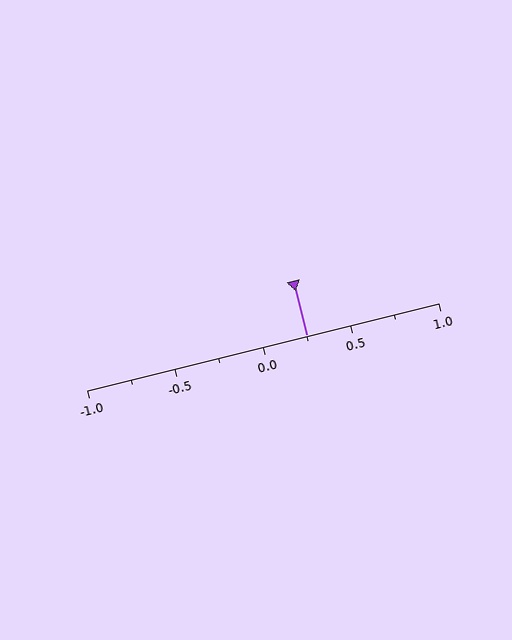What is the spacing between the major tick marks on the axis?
The major ticks are spaced 0.5 apart.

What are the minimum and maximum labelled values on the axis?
The axis runs from -1.0 to 1.0.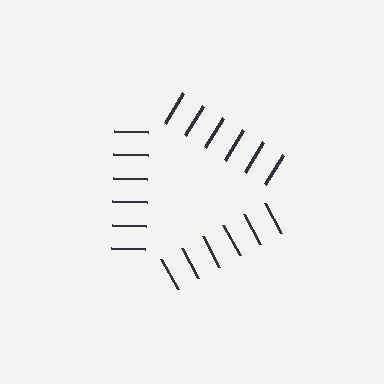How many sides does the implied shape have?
3 sides — the line-ends trace a triangle.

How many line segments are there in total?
18 — 6 along each of the 3 edges.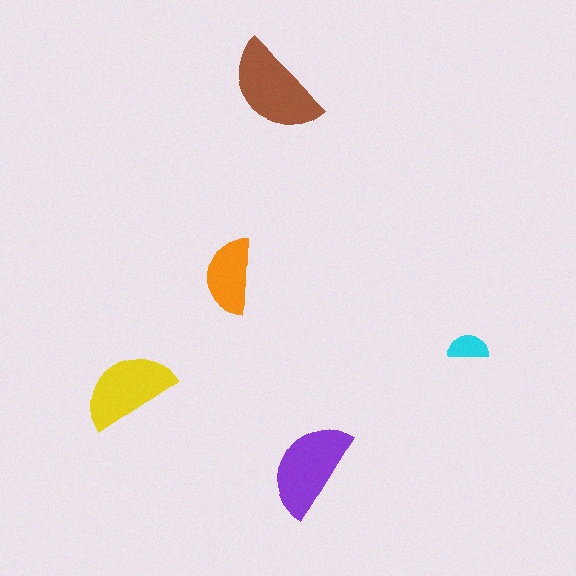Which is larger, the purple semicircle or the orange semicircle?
The purple one.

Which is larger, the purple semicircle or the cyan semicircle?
The purple one.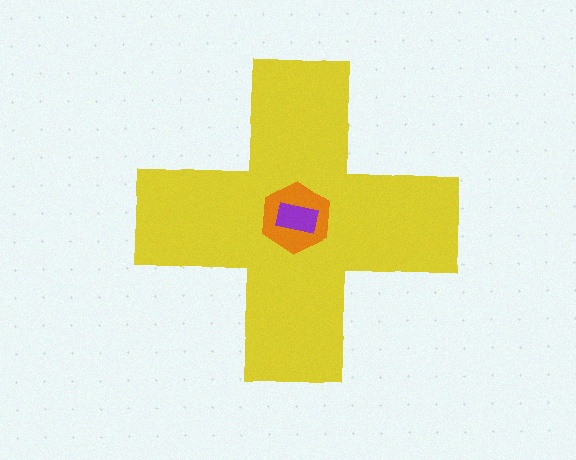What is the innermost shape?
The purple rectangle.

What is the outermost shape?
The yellow cross.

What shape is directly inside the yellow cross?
The orange hexagon.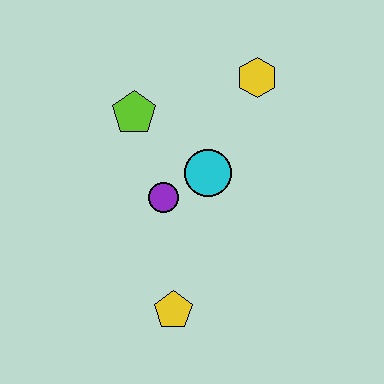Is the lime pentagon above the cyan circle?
Yes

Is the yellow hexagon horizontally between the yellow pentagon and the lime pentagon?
No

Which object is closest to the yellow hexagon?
The cyan circle is closest to the yellow hexagon.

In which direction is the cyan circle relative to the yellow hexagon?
The cyan circle is below the yellow hexagon.